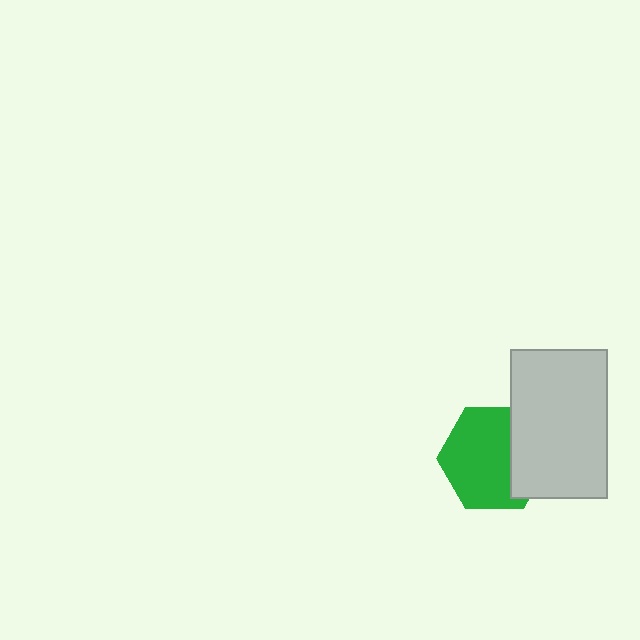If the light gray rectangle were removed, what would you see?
You would see the complete green hexagon.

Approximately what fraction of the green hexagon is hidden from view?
Roughly 31% of the green hexagon is hidden behind the light gray rectangle.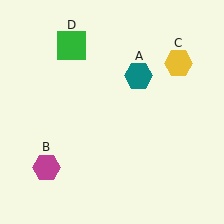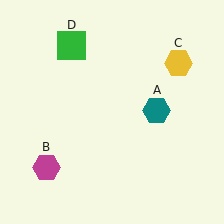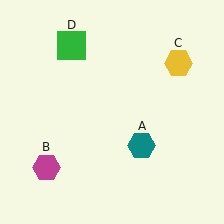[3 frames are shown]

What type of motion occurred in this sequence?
The teal hexagon (object A) rotated clockwise around the center of the scene.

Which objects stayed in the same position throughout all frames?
Magenta hexagon (object B) and yellow hexagon (object C) and green square (object D) remained stationary.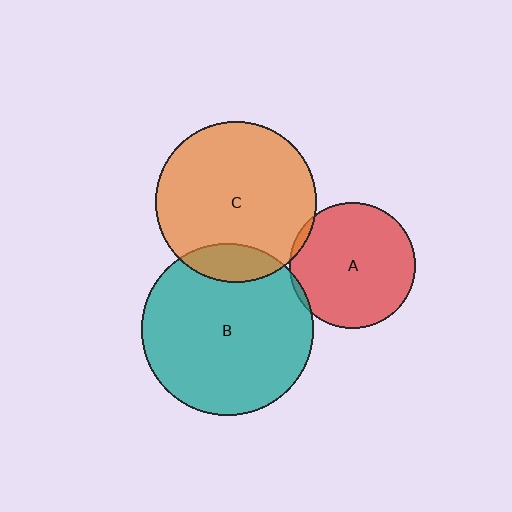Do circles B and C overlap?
Yes.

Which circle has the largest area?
Circle B (teal).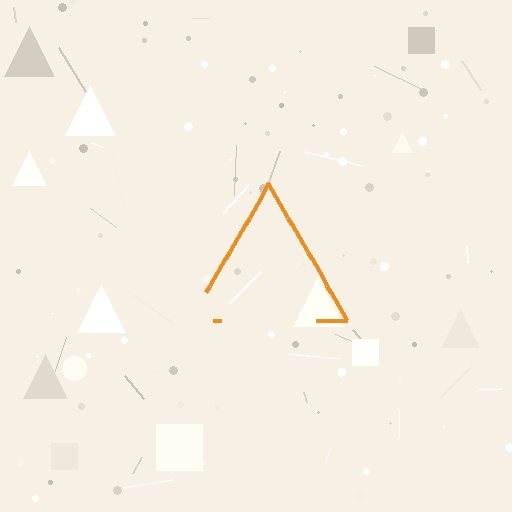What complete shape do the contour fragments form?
The contour fragments form a triangle.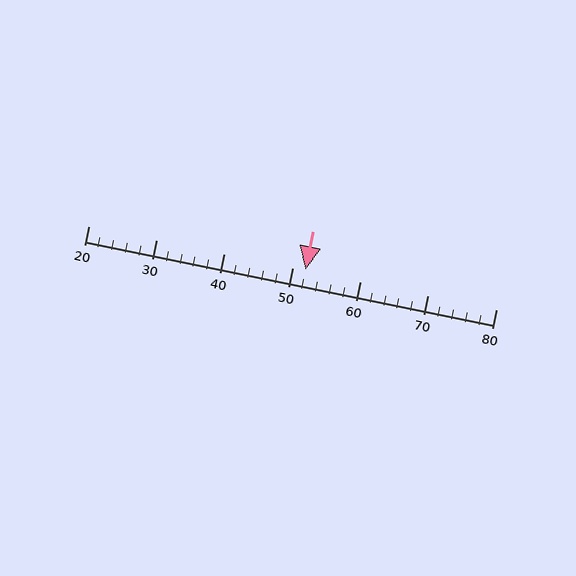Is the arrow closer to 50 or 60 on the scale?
The arrow is closer to 50.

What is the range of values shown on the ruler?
The ruler shows values from 20 to 80.